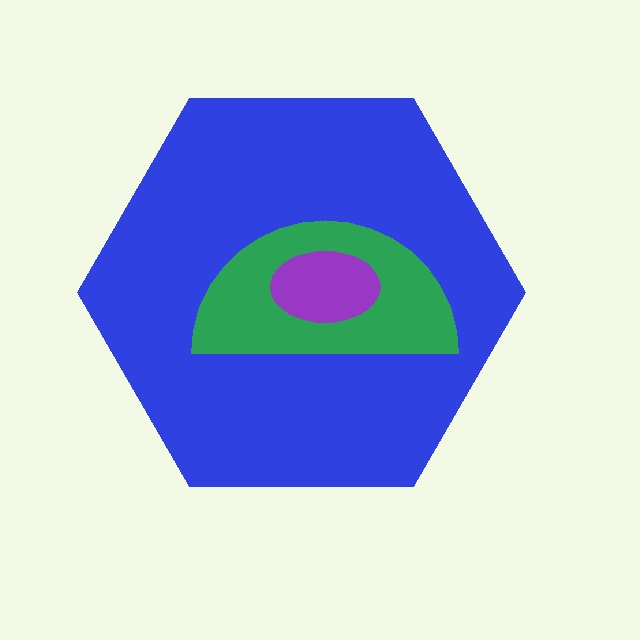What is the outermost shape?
The blue hexagon.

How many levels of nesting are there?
3.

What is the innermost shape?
The purple ellipse.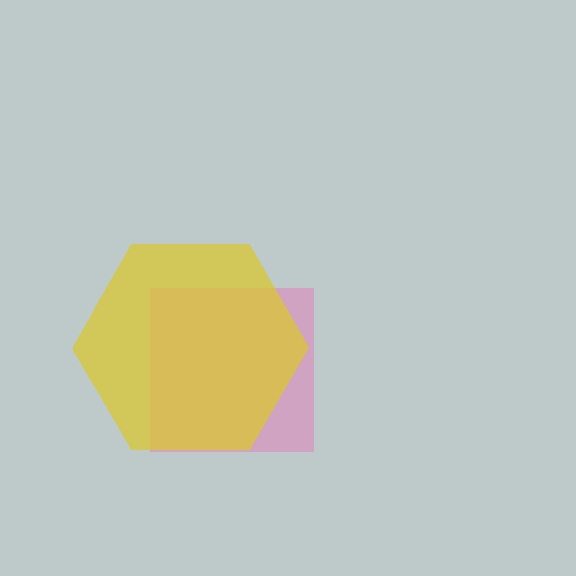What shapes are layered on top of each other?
The layered shapes are: a pink square, a yellow hexagon.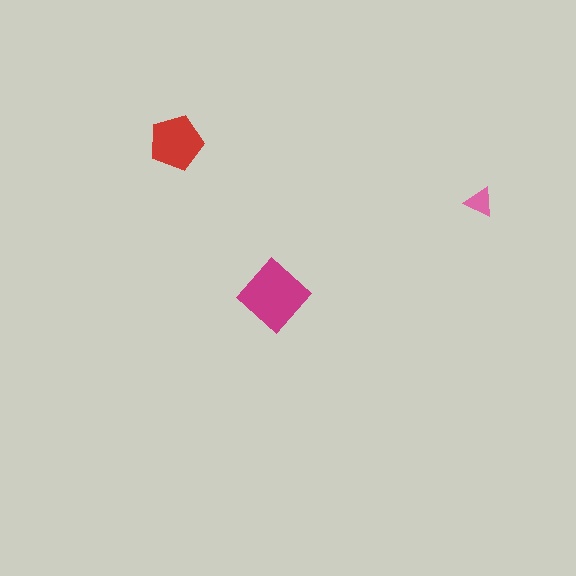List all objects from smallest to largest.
The pink triangle, the red pentagon, the magenta diamond.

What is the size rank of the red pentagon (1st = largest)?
2nd.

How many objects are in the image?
There are 3 objects in the image.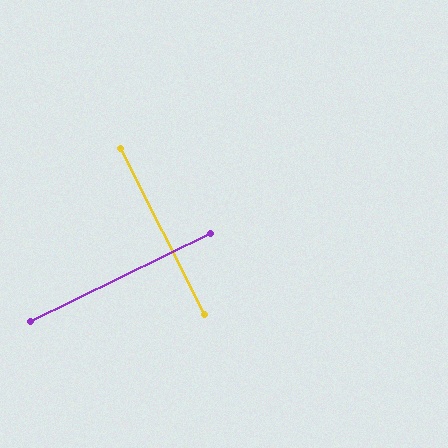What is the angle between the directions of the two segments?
Approximately 90 degrees.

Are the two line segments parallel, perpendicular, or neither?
Perpendicular — they meet at approximately 90°.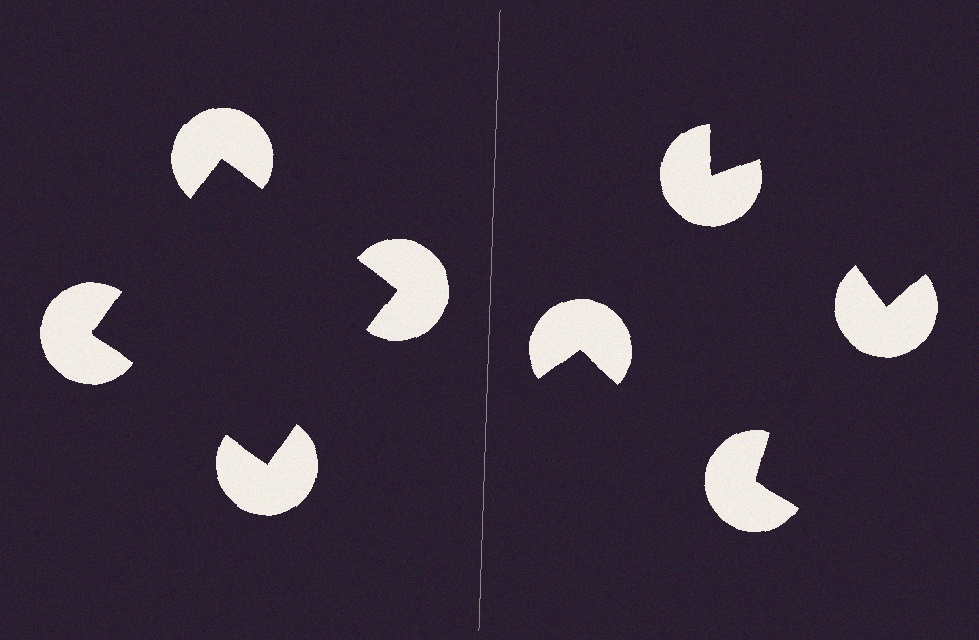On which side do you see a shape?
An illusory square appears on the left side. On the right side the wedge cuts are rotated, so no coherent shape forms.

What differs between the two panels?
The pac-man discs are positioned identically on both sides; only the wedge orientations differ. On the left they align to a square; on the right they are misaligned.